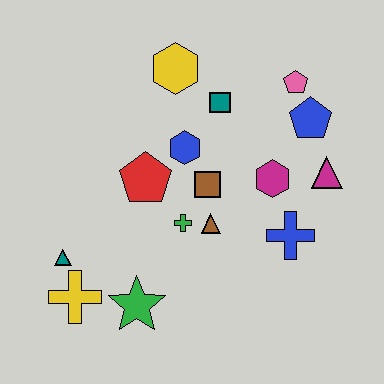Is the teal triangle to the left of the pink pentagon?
Yes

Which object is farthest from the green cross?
The pink pentagon is farthest from the green cross.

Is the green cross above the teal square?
No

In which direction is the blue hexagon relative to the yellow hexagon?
The blue hexagon is below the yellow hexagon.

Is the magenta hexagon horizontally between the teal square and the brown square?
No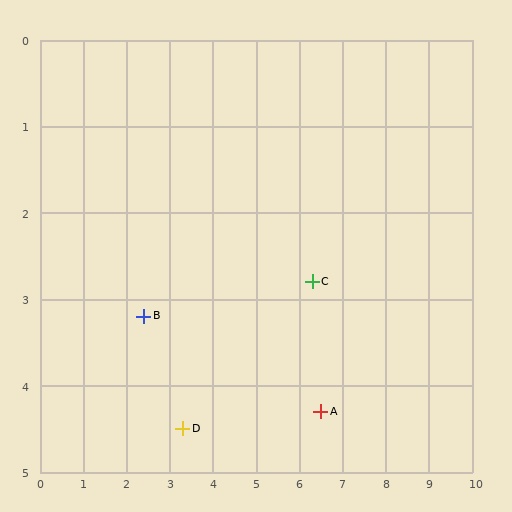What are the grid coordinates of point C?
Point C is at approximately (6.3, 2.8).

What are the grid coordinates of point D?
Point D is at approximately (3.3, 4.5).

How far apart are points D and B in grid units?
Points D and B are about 1.6 grid units apart.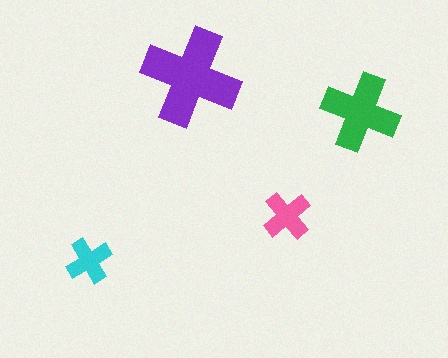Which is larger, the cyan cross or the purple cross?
The purple one.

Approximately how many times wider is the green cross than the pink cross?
About 1.5 times wider.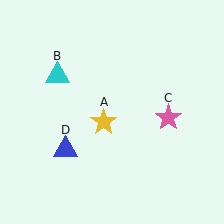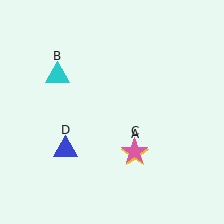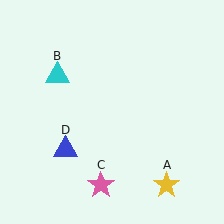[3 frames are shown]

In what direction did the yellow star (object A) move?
The yellow star (object A) moved down and to the right.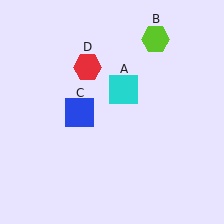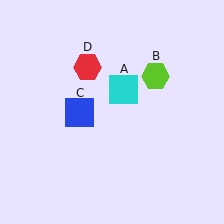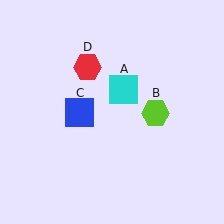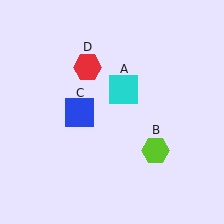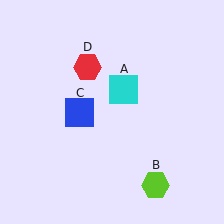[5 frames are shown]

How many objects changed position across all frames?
1 object changed position: lime hexagon (object B).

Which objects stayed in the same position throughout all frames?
Cyan square (object A) and blue square (object C) and red hexagon (object D) remained stationary.